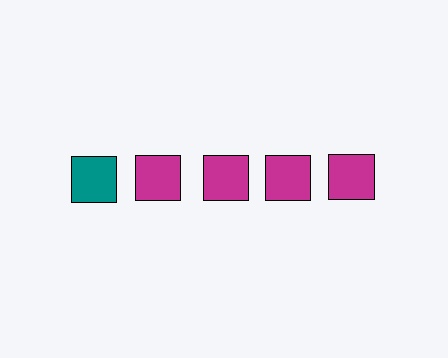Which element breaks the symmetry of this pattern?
The teal square in the top row, leftmost column breaks the symmetry. All other shapes are magenta squares.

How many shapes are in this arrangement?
There are 5 shapes arranged in a grid pattern.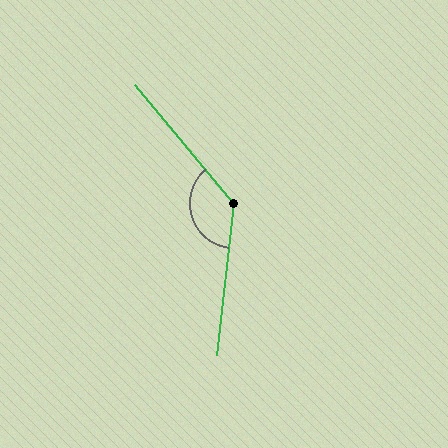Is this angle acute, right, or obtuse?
It is obtuse.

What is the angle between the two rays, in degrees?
Approximately 134 degrees.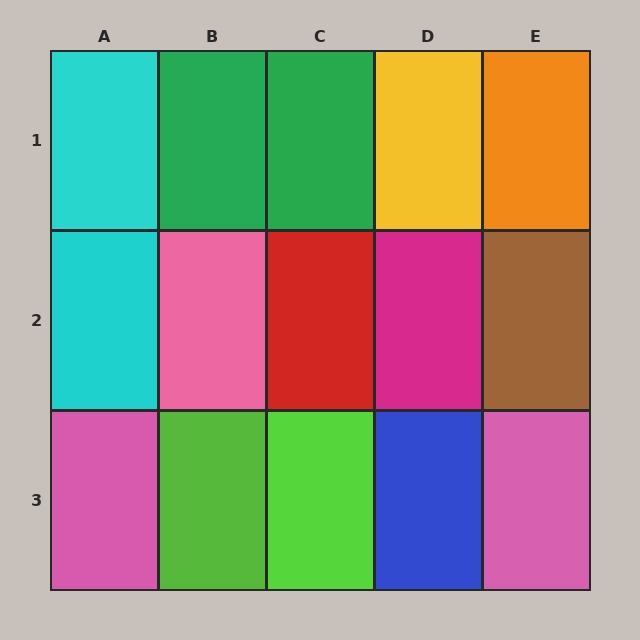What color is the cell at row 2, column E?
Brown.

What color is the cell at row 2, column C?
Red.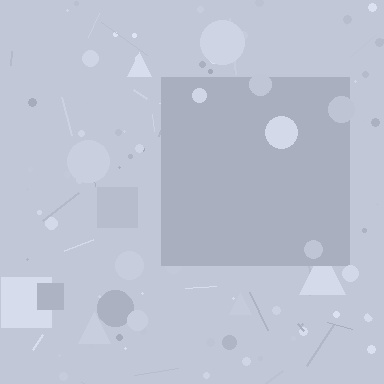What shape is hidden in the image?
A square is hidden in the image.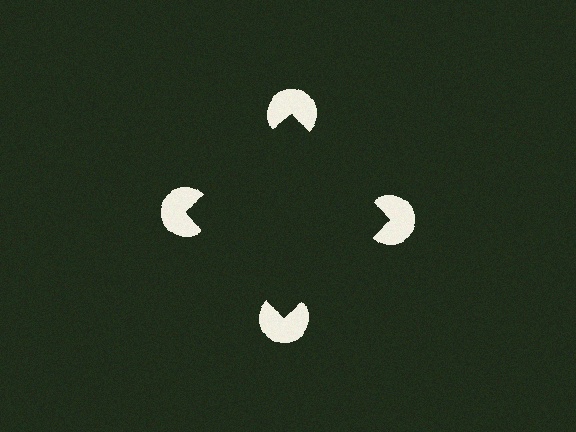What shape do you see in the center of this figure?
An illusory square — its edges are inferred from the aligned wedge cuts in the pac-man discs, not physically drawn.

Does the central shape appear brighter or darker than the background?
It typically appears slightly darker than the background, even though no actual brightness change is drawn.